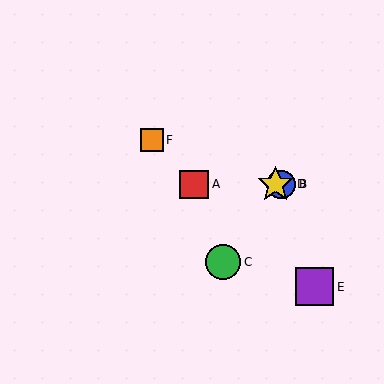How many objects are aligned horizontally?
3 objects (A, B, D) are aligned horizontally.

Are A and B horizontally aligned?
Yes, both are at y≈184.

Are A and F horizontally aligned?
No, A is at y≈184 and F is at y≈140.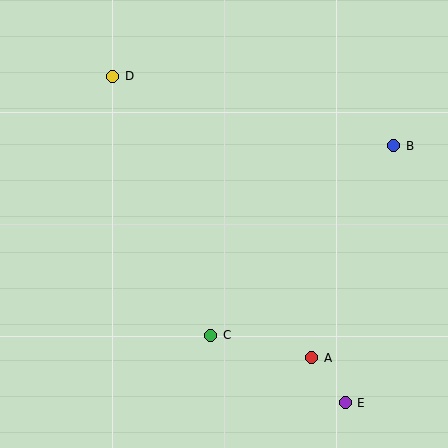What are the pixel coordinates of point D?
Point D is at (113, 76).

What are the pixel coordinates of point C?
Point C is at (211, 335).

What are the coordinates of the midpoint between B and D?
The midpoint between B and D is at (253, 111).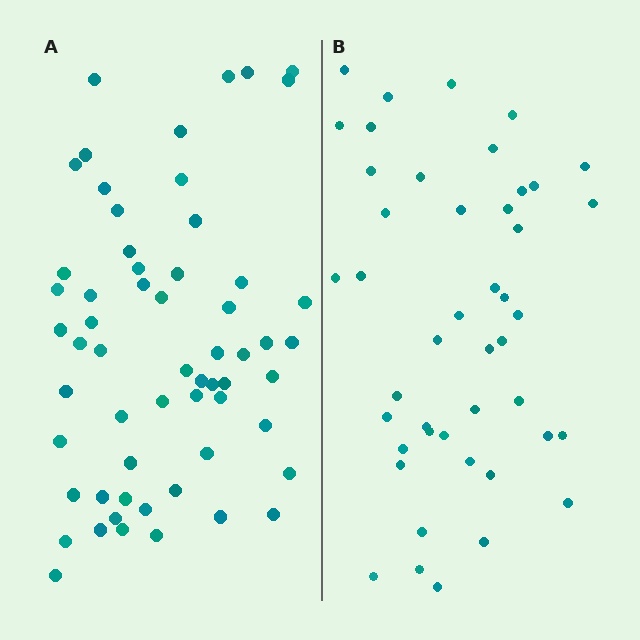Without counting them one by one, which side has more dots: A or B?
Region A (the left region) has more dots.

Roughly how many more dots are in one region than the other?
Region A has approximately 15 more dots than region B.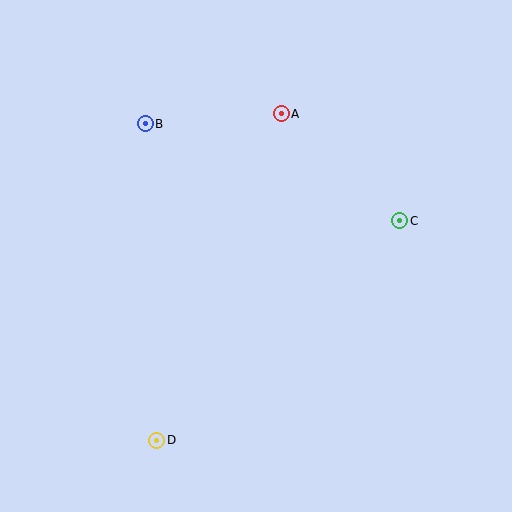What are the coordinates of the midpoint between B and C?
The midpoint between B and C is at (273, 172).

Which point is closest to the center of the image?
Point A at (281, 114) is closest to the center.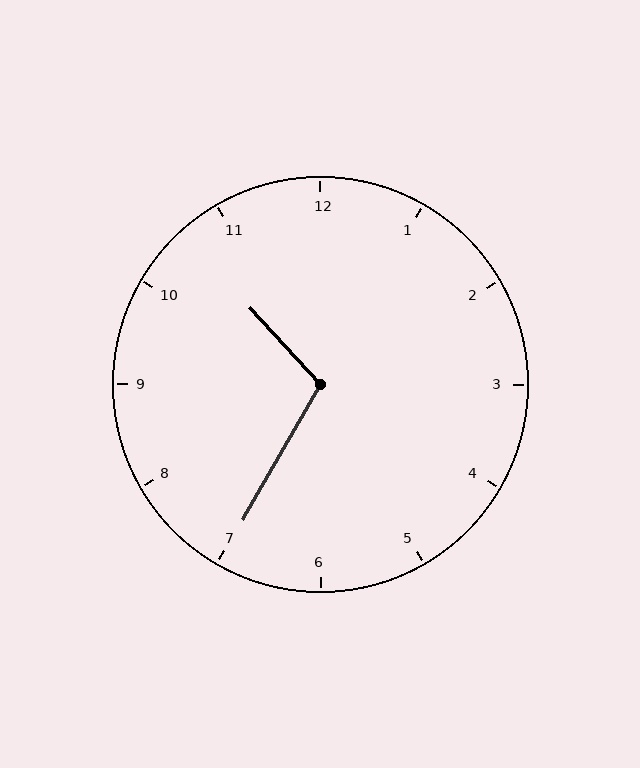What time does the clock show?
10:35.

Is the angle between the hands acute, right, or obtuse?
It is obtuse.